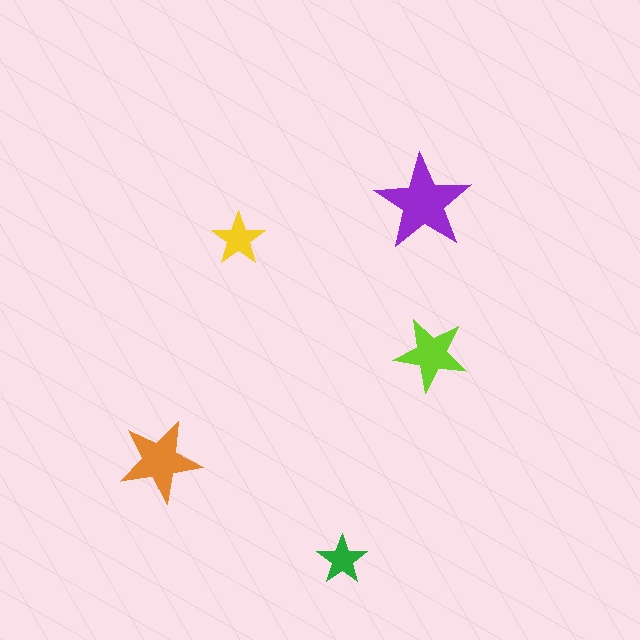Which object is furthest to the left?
The orange star is leftmost.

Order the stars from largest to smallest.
the purple one, the orange one, the lime one, the yellow one, the green one.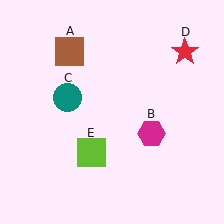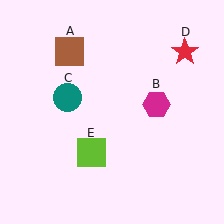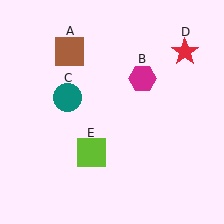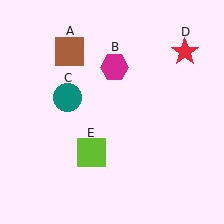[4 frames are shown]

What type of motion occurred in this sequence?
The magenta hexagon (object B) rotated counterclockwise around the center of the scene.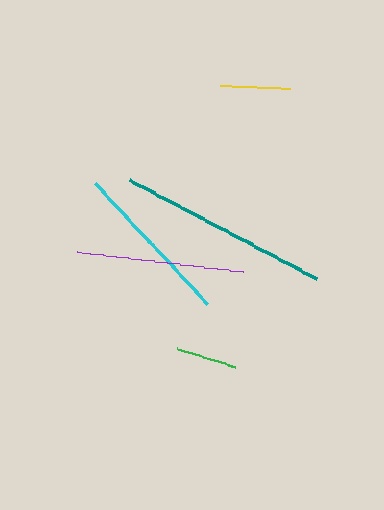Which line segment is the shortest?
The green line is the shortest at approximately 61 pixels.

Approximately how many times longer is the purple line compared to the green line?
The purple line is approximately 2.8 times the length of the green line.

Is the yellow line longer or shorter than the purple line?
The purple line is longer than the yellow line.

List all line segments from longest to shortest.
From longest to shortest: teal, purple, cyan, yellow, green.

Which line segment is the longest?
The teal line is the longest at approximately 212 pixels.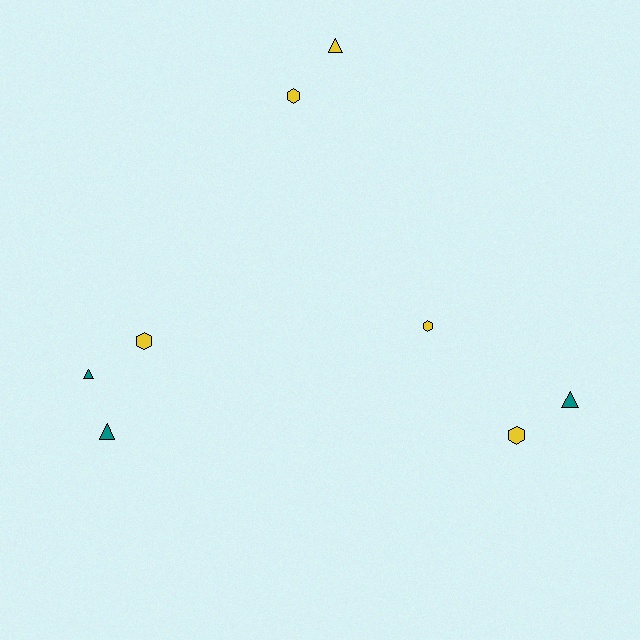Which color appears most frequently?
Yellow, with 5 objects.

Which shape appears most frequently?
Hexagon, with 4 objects.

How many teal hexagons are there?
There are no teal hexagons.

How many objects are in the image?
There are 8 objects.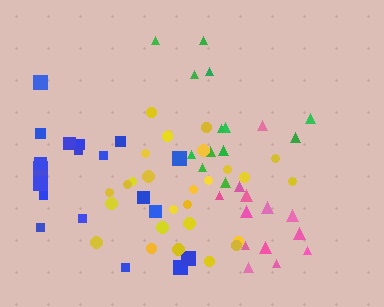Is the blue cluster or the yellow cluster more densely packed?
Yellow.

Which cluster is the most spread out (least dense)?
Green.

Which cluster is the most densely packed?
Pink.